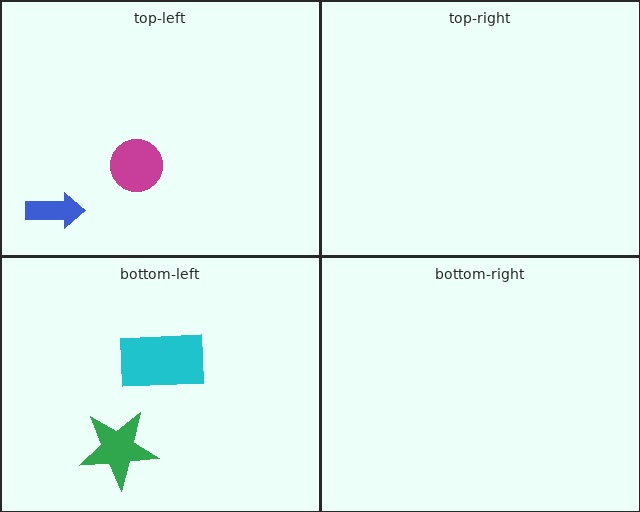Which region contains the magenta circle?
The top-left region.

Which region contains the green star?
The bottom-left region.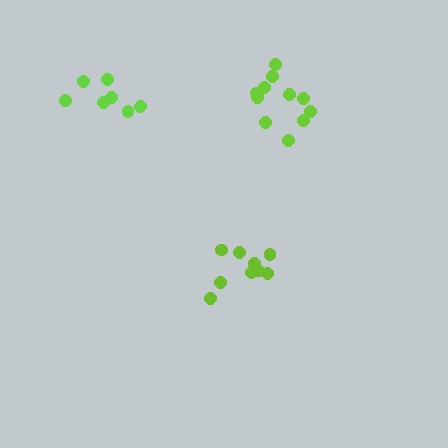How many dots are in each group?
Group 1: 7 dots, Group 2: 11 dots, Group 3: 9 dots (27 total).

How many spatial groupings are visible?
There are 3 spatial groupings.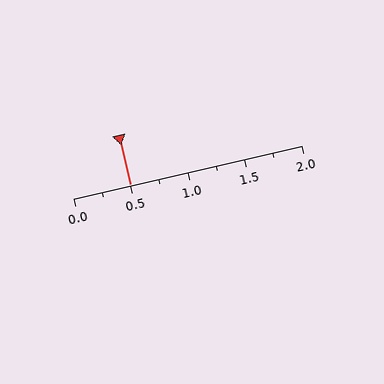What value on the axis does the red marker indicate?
The marker indicates approximately 0.5.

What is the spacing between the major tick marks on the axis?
The major ticks are spaced 0.5 apart.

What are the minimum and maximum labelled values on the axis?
The axis runs from 0.0 to 2.0.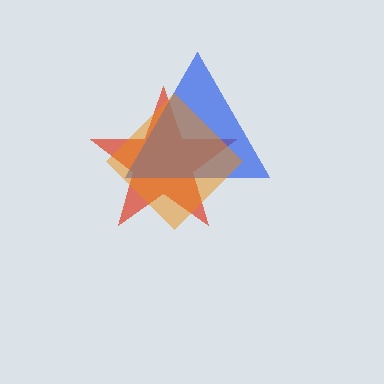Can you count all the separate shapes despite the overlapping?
Yes, there are 3 separate shapes.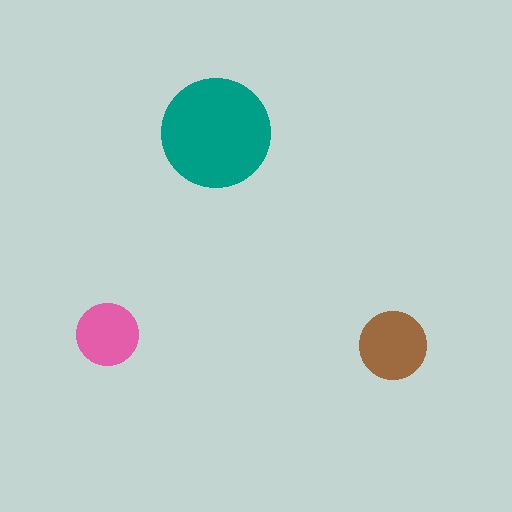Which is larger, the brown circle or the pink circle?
The brown one.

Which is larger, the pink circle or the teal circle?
The teal one.